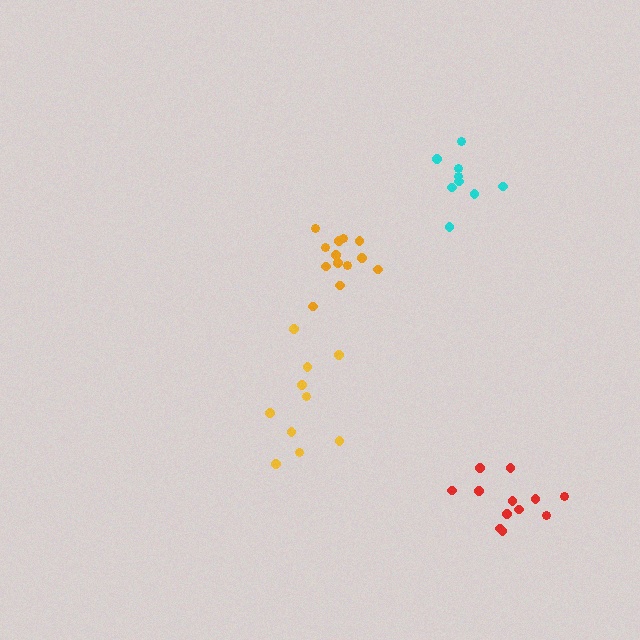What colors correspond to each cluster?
The clusters are colored: cyan, yellow, orange, red.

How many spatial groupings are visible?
There are 4 spatial groupings.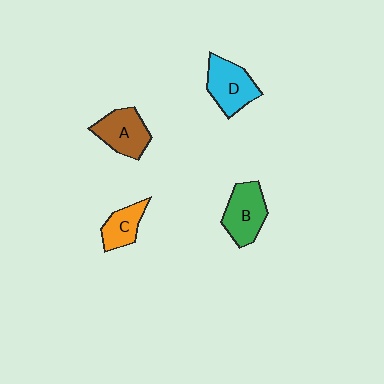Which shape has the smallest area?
Shape C (orange).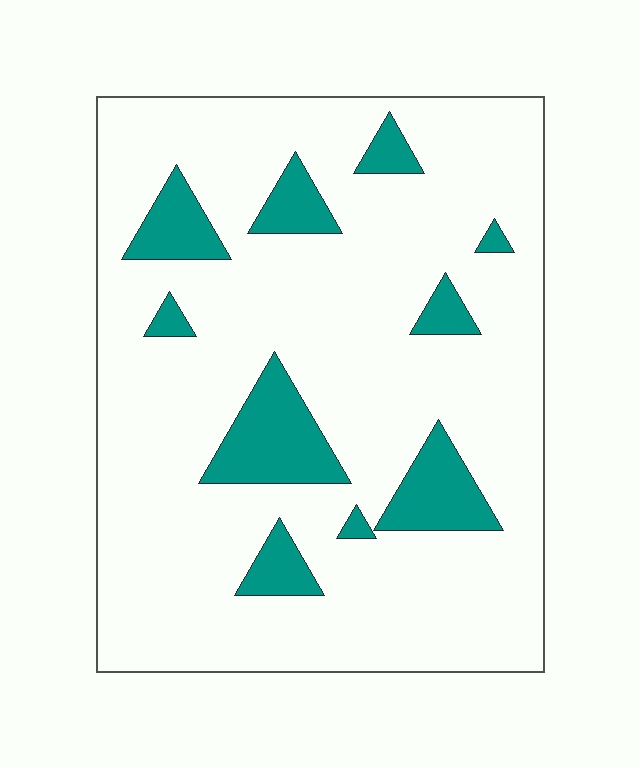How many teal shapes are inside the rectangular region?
10.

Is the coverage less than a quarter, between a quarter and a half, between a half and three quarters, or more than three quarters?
Less than a quarter.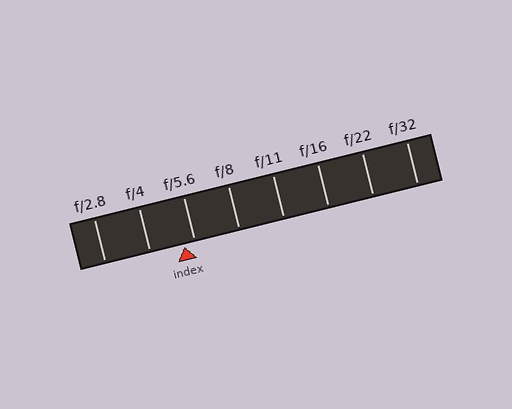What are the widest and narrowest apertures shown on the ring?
The widest aperture shown is f/2.8 and the narrowest is f/32.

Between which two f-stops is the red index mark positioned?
The index mark is between f/4 and f/5.6.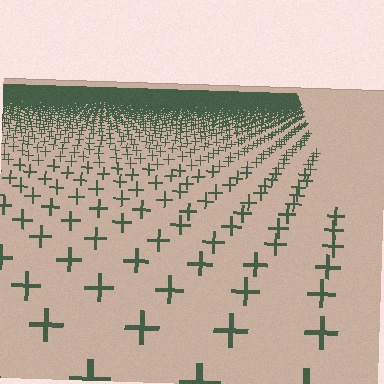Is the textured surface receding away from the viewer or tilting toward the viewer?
The surface is receding away from the viewer. Texture elements get smaller and denser toward the top.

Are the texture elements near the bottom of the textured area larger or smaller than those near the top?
Larger. Near the bottom, elements are closer to the viewer and appear at a bigger on-screen size.